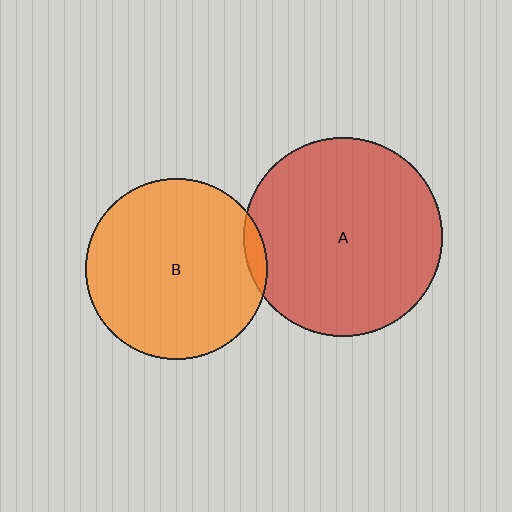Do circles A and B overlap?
Yes.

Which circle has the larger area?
Circle A (red).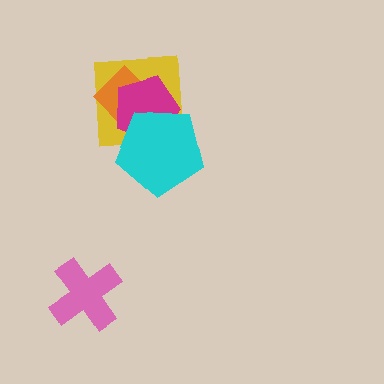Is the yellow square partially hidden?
Yes, it is partially covered by another shape.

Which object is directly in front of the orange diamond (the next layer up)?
The magenta pentagon is directly in front of the orange diamond.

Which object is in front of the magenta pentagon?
The cyan pentagon is in front of the magenta pentagon.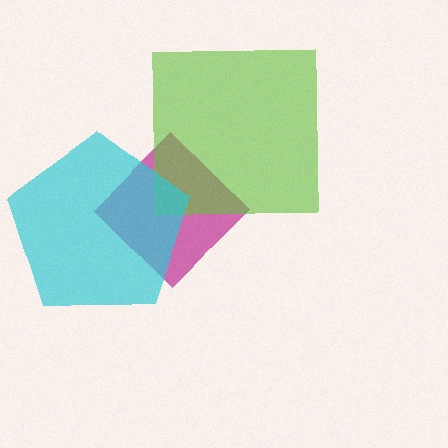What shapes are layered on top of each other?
The layered shapes are: a magenta diamond, a lime square, a cyan pentagon.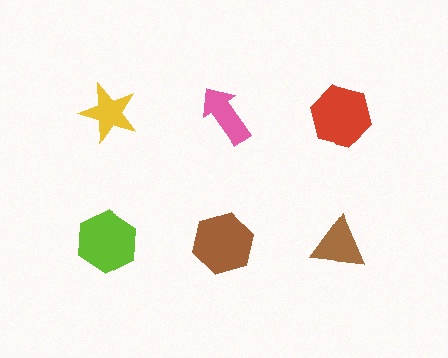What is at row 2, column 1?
A lime hexagon.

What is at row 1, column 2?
A pink arrow.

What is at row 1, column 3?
A red hexagon.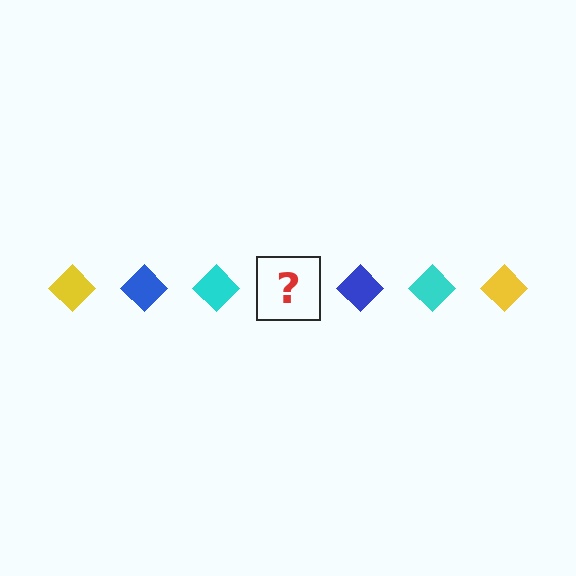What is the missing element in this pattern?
The missing element is a yellow diamond.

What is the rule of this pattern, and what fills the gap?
The rule is that the pattern cycles through yellow, blue, cyan diamonds. The gap should be filled with a yellow diamond.